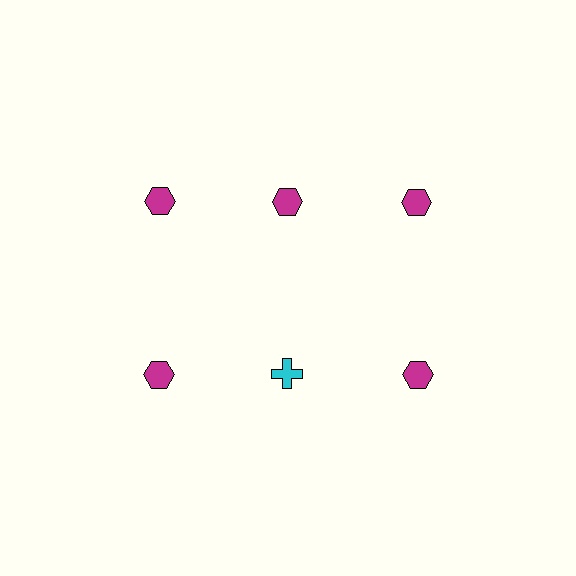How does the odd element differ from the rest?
It differs in both color (cyan instead of magenta) and shape (cross instead of hexagon).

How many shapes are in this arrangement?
There are 6 shapes arranged in a grid pattern.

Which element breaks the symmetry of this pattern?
The cyan cross in the second row, second from left column breaks the symmetry. All other shapes are magenta hexagons.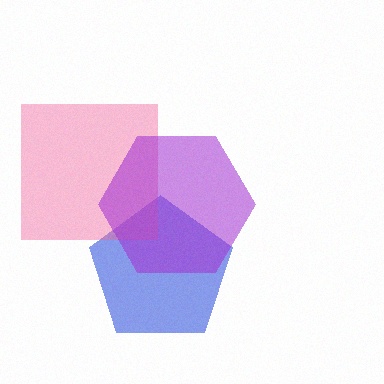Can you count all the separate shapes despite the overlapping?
Yes, there are 3 separate shapes.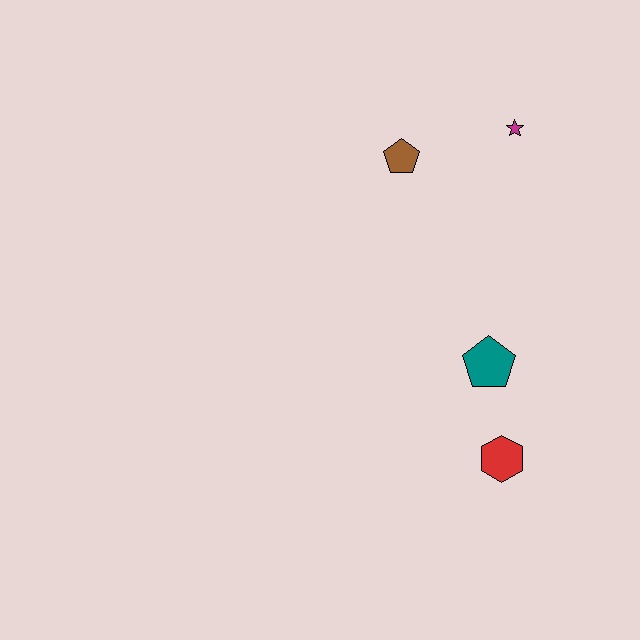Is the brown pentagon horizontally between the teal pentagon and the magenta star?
No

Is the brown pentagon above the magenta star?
No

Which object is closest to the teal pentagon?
The red hexagon is closest to the teal pentagon.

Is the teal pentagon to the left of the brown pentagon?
No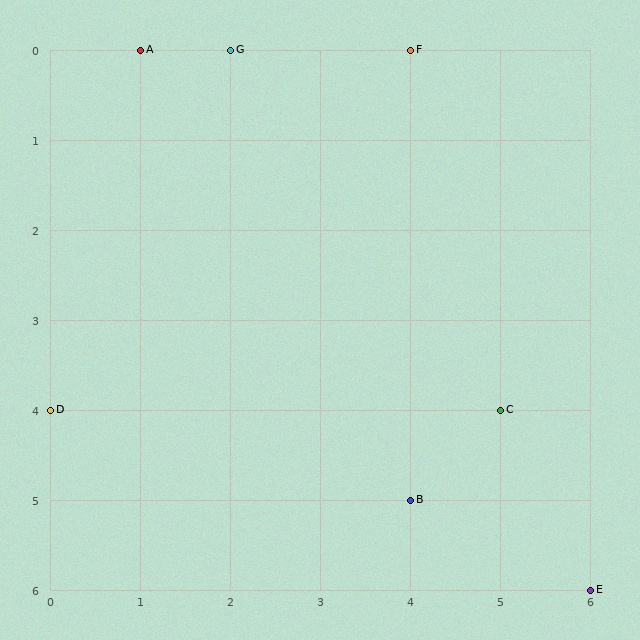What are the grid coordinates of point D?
Point D is at grid coordinates (0, 4).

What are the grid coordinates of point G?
Point G is at grid coordinates (2, 0).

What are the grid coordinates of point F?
Point F is at grid coordinates (4, 0).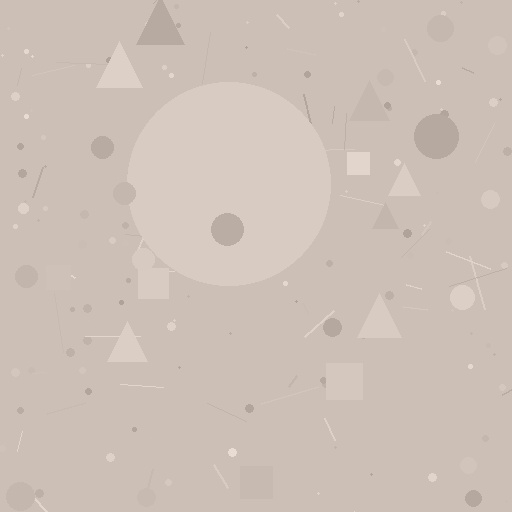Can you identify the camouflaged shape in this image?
The camouflaged shape is a circle.